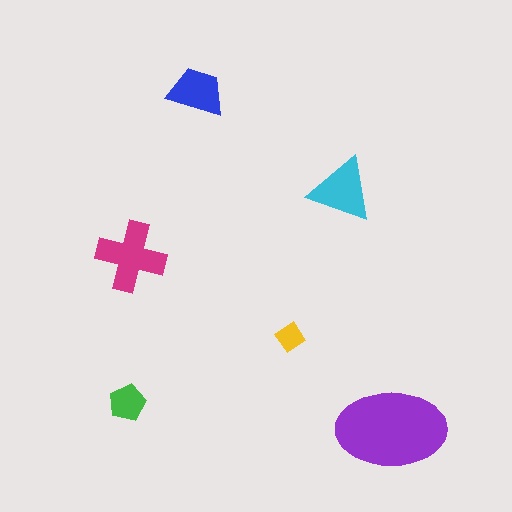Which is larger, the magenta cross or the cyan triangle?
The magenta cross.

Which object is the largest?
The purple ellipse.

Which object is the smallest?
The yellow diamond.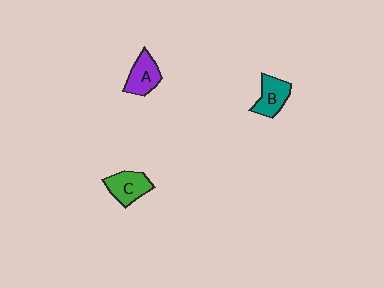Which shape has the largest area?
Shape C (green).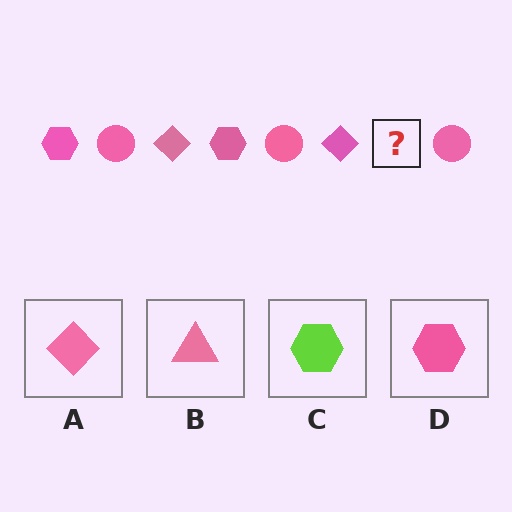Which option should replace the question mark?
Option D.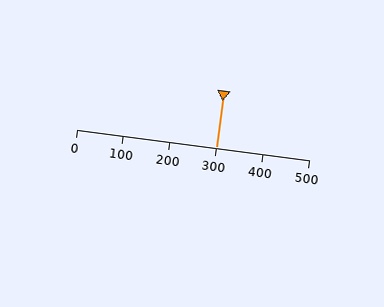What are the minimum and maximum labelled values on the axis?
The axis runs from 0 to 500.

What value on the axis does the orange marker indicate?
The marker indicates approximately 300.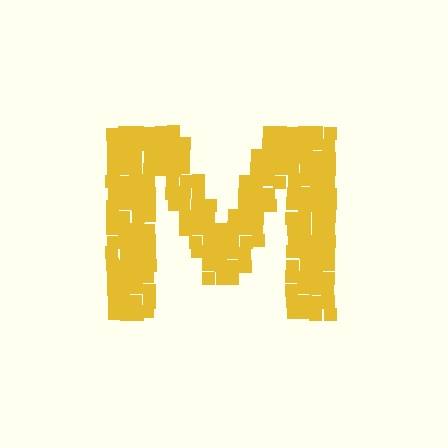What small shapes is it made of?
It is made of small squares.